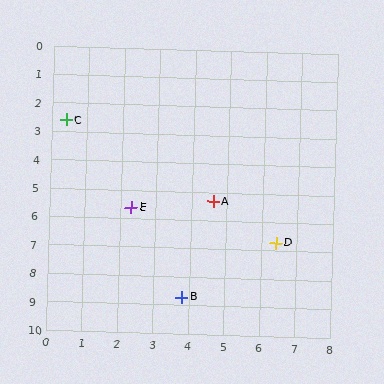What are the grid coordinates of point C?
Point C is at approximately (0.4, 2.6).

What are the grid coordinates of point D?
Point D is at approximately (6.4, 6.7).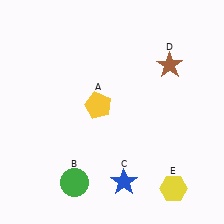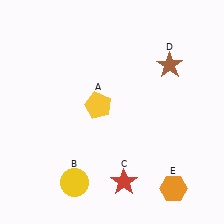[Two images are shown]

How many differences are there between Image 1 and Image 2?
There are 3 differences between the two images.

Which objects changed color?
B changed from green to yellow. C changed from blue to red. E changed from yellow to orange.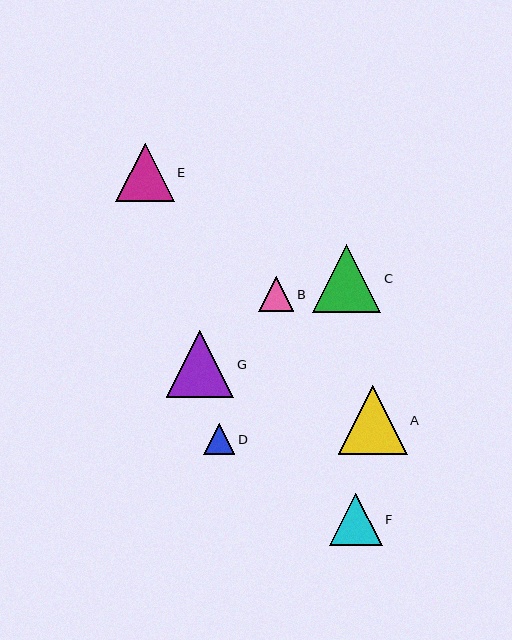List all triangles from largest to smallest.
From largest to smallest: A, C, G, E, F, B, D.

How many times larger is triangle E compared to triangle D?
Triangle E is approximately 1.9 times the size of triangle D.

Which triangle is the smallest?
Triangle D is the smallest with a size of approximately 31 pixels.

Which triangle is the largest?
Triangle A is the largest with a size of approximately 69 pixels.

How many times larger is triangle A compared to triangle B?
Triangle A is approximately 1.9 times the size of triangle B.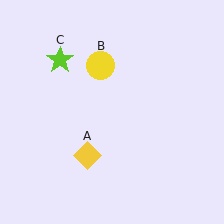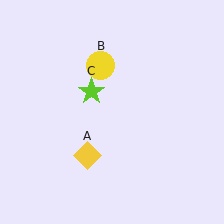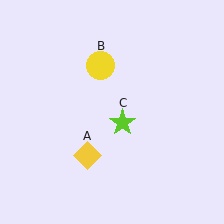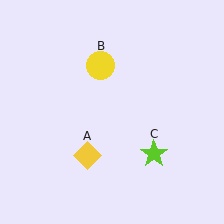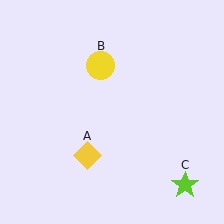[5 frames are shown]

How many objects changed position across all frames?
1 object changed position: lime star (object C).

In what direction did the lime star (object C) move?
The lime star (object C) moved down and to the right.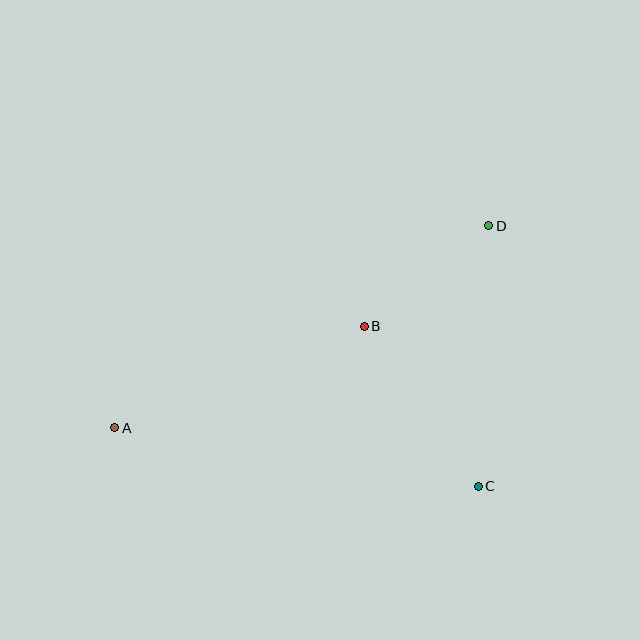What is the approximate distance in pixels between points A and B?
The distance between A and B is approximately 269 pixels.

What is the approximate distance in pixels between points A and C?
The distance between A and C is approximately 368 pixels.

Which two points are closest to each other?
Points B and D are closest to each other.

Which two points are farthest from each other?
Points A and D are farthest from each other.